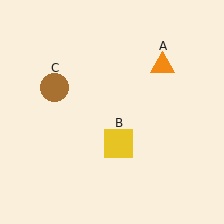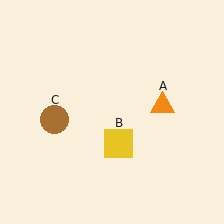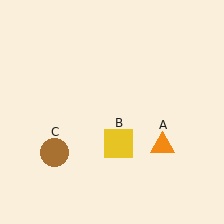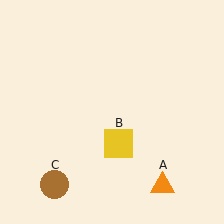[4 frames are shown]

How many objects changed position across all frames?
2 objects changed position: orange triangle (object A), brown circle (object C).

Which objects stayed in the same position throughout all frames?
Yellow square (object B) remained stationary.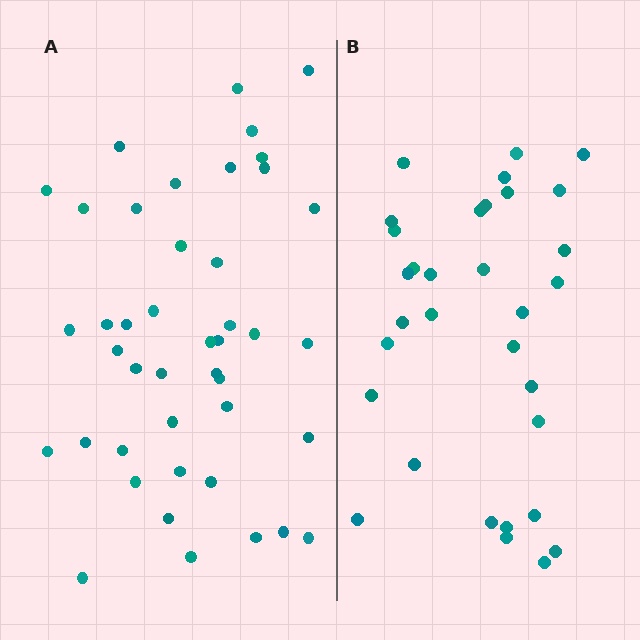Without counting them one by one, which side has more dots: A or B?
Region A (the left region) has more dots.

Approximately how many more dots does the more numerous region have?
Region A has roughly 12 or so more dots than region B.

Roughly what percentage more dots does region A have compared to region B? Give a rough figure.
About 35% more.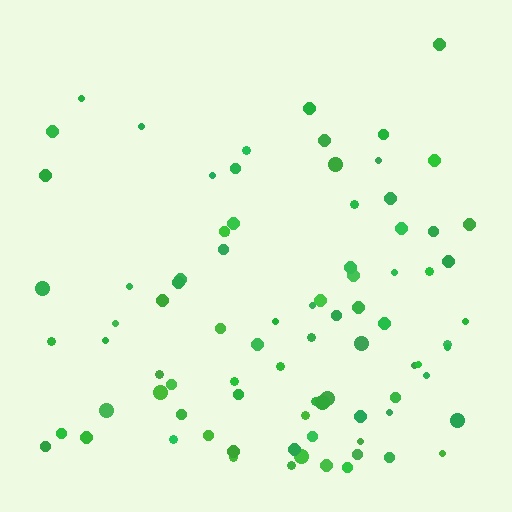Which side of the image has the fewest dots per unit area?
The top.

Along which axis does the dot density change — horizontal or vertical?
Vertical.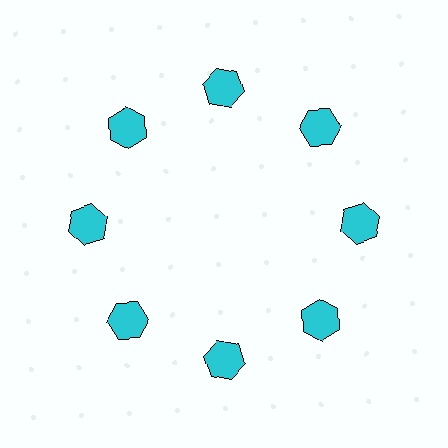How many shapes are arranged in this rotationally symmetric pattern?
There are 8 shapes, arranged in 8 groups of 1.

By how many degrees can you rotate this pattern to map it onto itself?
The pattern maps onto itself every 45 degrees of rotation.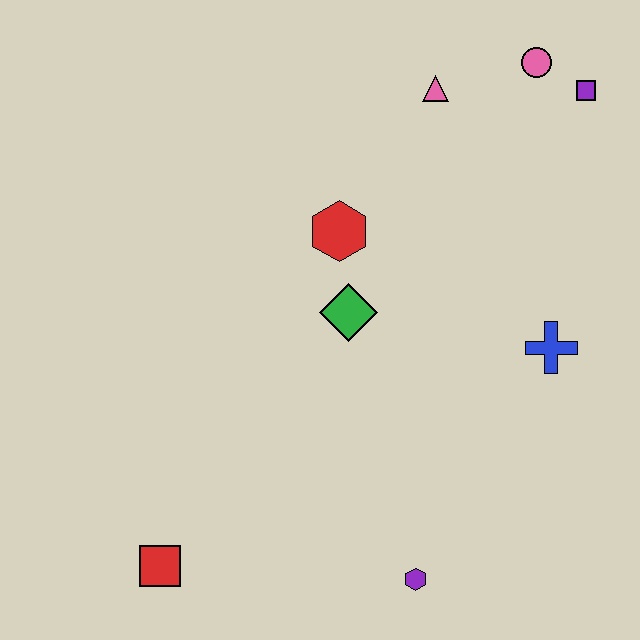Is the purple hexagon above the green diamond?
No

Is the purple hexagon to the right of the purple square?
No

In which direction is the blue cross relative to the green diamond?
The blue cross is to the right of the green diamond.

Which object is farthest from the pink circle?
The red square is farthest from the pink circle.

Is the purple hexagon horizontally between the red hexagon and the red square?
No